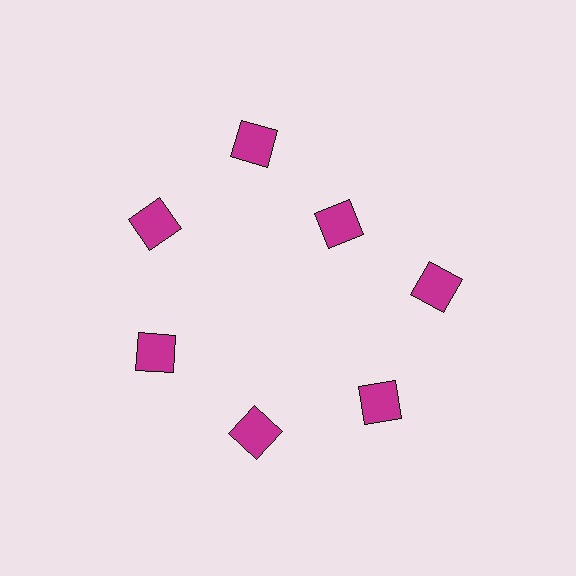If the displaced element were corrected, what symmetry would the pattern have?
It would have 7-fold rotational symmetry — the pattern would map onto itself every 51 degrees.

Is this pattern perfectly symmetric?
No. The 7 magenta squares are arranged in a ring, but one element near the 1 o'clock position is pulled inward toward the center, breaking the 7-fold rotational symmetry.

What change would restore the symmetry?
The symmetry would be restored by moving it outward, back onto the ring so that all 7 squares sit at equal angles and equal distance from the center.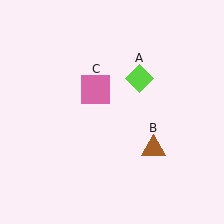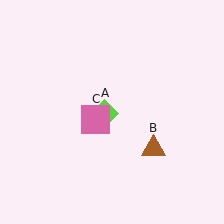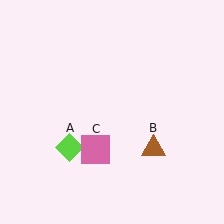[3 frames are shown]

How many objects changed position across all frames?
2 objects changed position: lime diamond (object A), pink square (object C).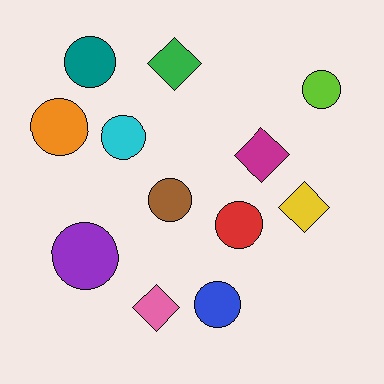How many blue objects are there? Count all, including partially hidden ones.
There is 1 blue object.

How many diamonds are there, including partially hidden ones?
There are 4 diamonds.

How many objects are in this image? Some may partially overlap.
There are 12 objects.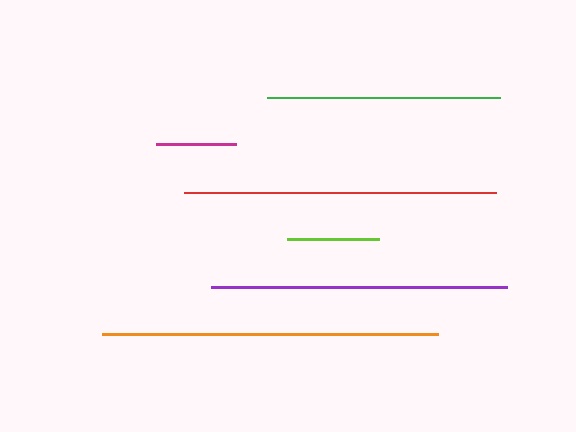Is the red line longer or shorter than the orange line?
The orange line is longer than the red line.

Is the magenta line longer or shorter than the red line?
The red line is longer than the magenta line.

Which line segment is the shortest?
The magenta line is the shortest at approximately 80 pixels.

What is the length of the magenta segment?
The magenta segment is approximately 80 pixels long.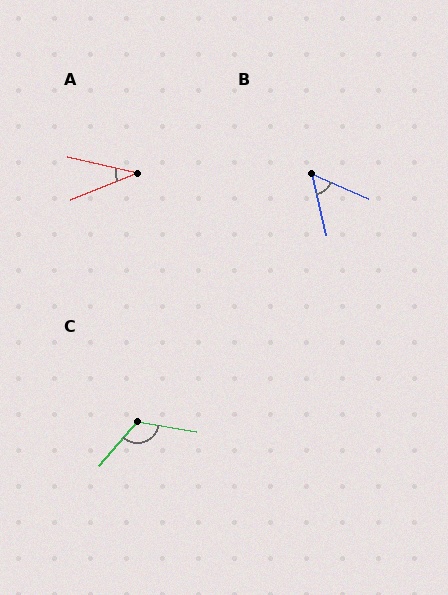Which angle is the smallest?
A, at approximately 35 degrees.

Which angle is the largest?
C, at approximately 121 degrees.